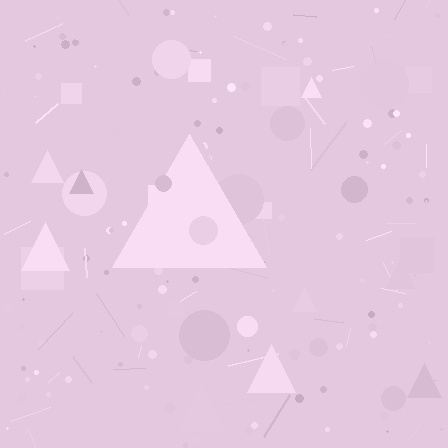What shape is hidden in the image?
A triangle is hidden in the image.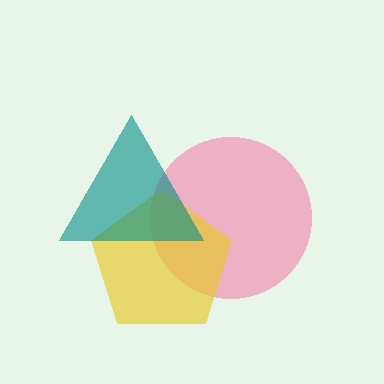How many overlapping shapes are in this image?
There are 3 overlapping shapes in the image.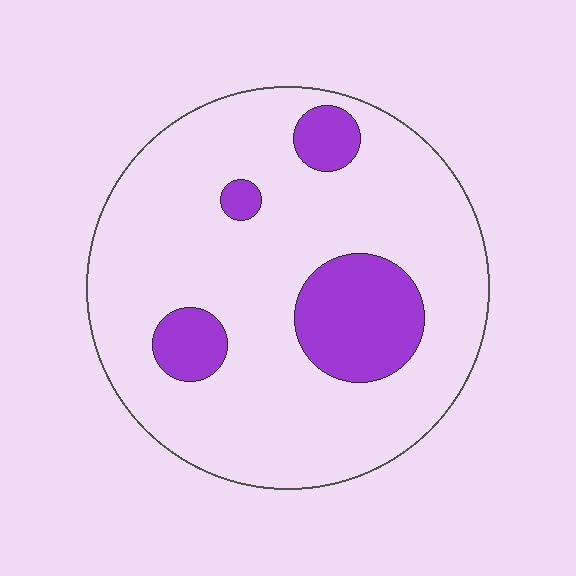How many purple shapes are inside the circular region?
4.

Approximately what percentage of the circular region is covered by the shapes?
Approximately 20%.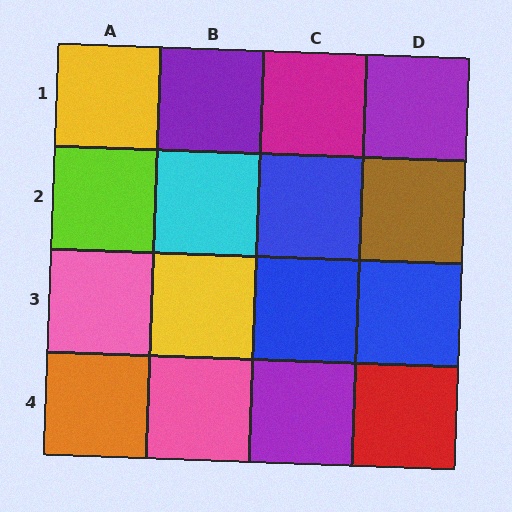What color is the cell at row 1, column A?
Yellow.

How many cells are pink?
2 cells are pink.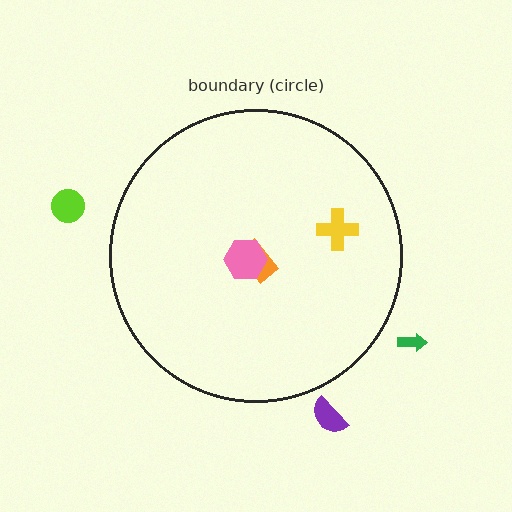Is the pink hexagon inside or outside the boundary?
Inside.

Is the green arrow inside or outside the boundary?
Outside.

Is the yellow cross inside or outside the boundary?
Inside.